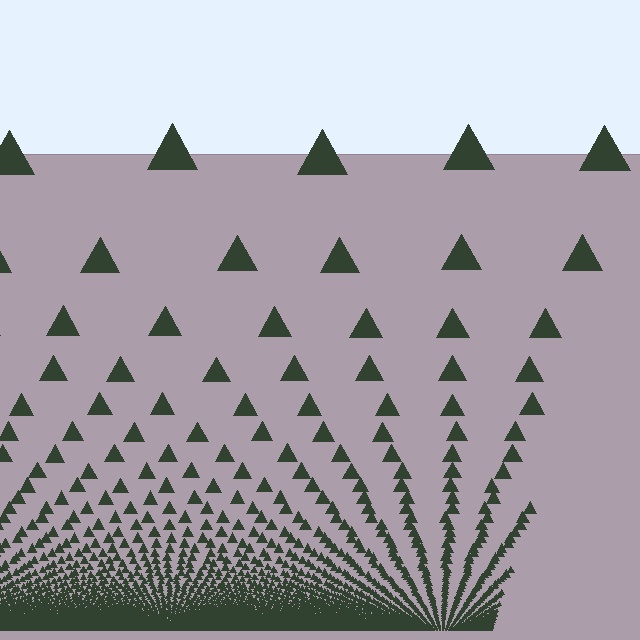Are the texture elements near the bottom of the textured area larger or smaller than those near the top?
Smaller. The gradient is inverted — elements near the bottom are smaller and denser.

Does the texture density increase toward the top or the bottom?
Density increases toward the bottom.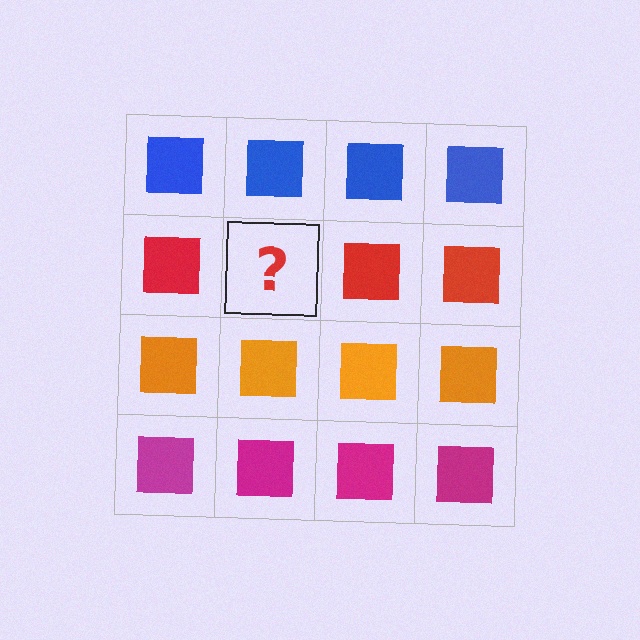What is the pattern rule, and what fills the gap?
The rule is that each row has a consistent color. The gap should be filled with a red square.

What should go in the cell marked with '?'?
The missing cell should contain a red square.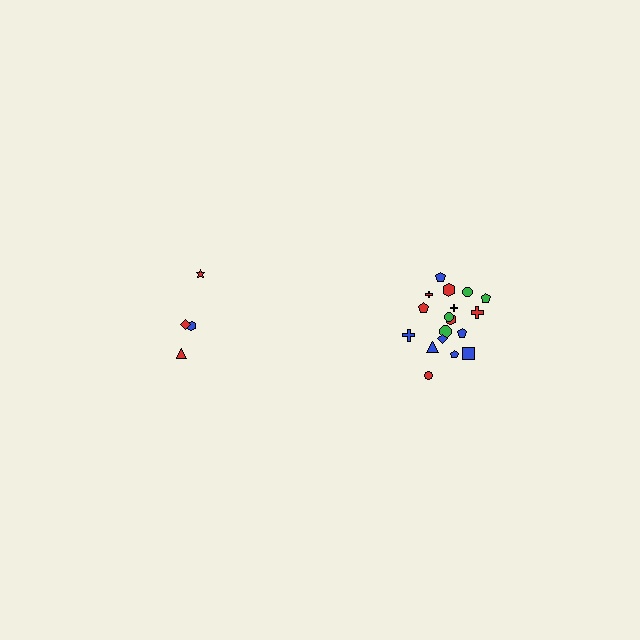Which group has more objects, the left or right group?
The right group.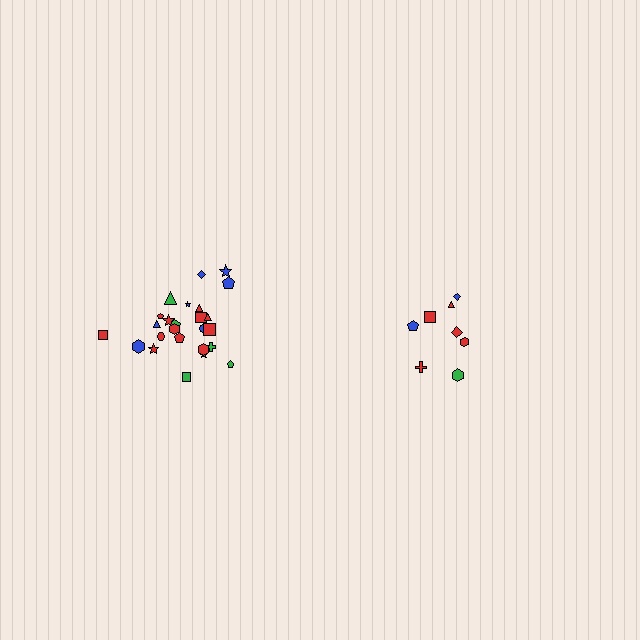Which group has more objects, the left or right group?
The left group.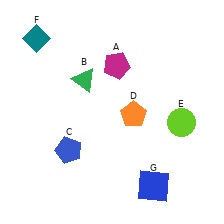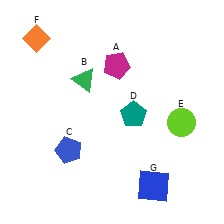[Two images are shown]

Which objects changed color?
D changed from orange to teal. F changed from teal to orange.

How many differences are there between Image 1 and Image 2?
There are 2 differences between the two images.